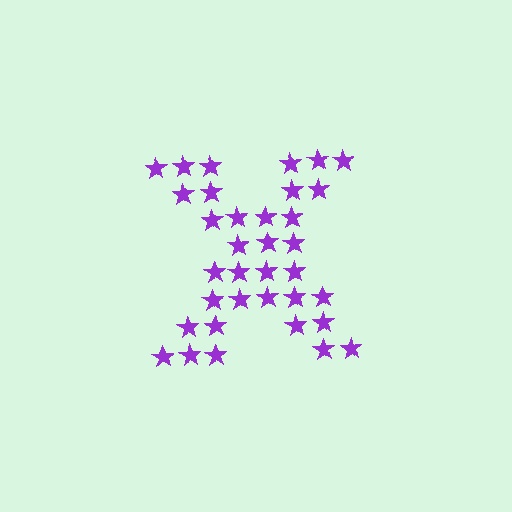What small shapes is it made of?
It is made of small stars.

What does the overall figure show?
The overall figure shows the letter X.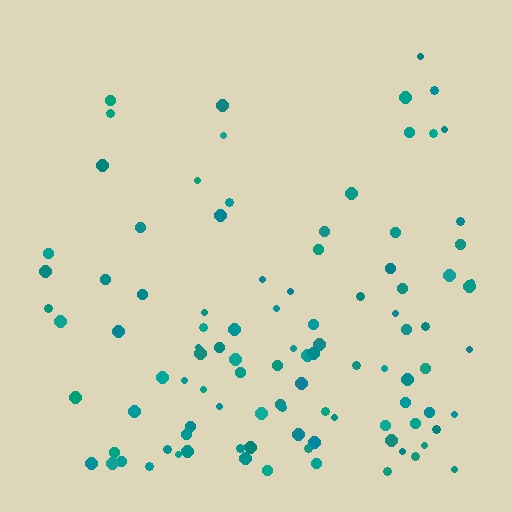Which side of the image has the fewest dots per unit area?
The top.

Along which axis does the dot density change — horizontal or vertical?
Vertical.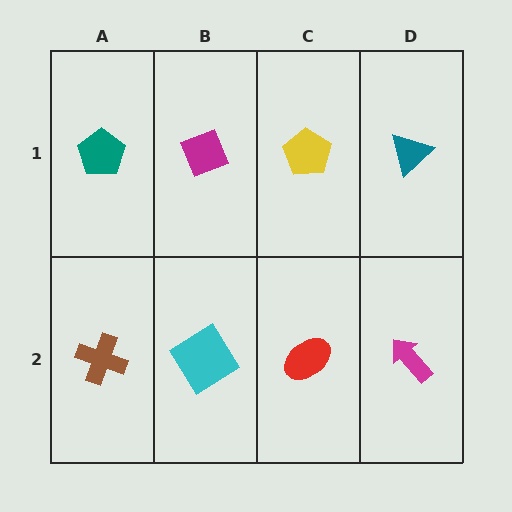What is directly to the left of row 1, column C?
A magenta diamond.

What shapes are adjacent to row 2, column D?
A teal triangle (row 1, column D), a red ellipse (row 2, column C).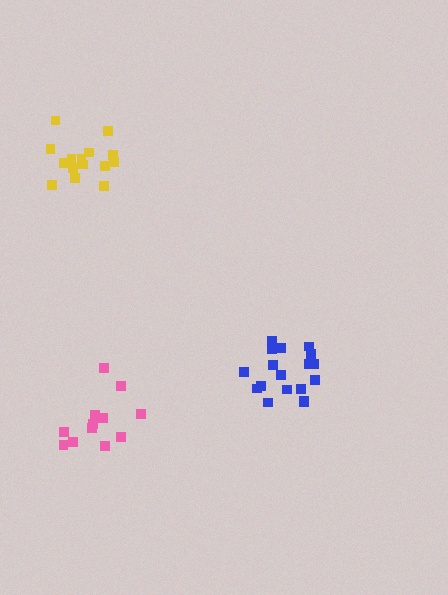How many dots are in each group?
Group 1: 12 dots, Group 2: 18 dots, Group 3: 15 dots (45 total).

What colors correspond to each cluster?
The clusters are colored: pink, blue, yellow.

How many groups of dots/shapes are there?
There are 3 groups.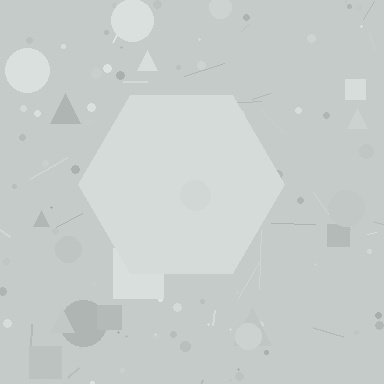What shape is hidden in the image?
A hexagon is hidden in the image.